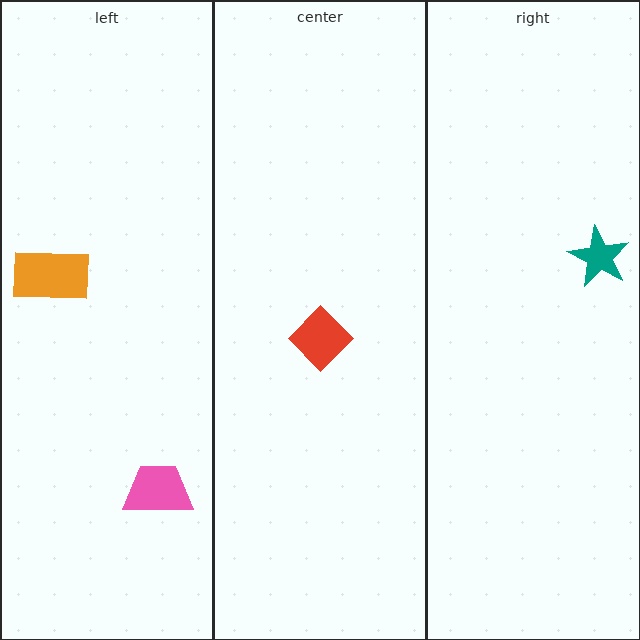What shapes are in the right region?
The teal star.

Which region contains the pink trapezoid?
The left region.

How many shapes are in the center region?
1.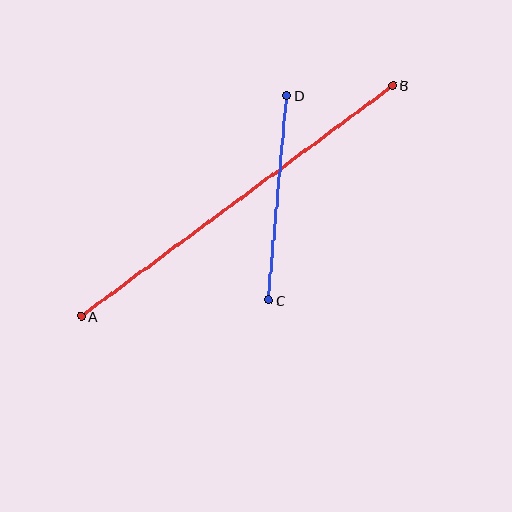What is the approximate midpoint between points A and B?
The midpoint is at approximately (237, 201) pixels.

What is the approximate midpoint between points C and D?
The midpoint is at approximately (278, 198) pixels.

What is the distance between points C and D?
The distance is approximately 205 pixels.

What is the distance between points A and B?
The distance is approximately 388 pixels.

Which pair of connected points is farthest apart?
Points A and B are farthest apart.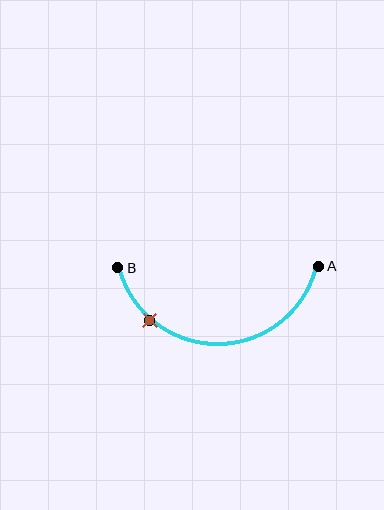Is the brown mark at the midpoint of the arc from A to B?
No. The brown mark lies on the arc but is closer to endpoint B. The arc midpoint would be at the point on the curve equidistant along the arc from both A and B.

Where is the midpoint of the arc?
The arc midpoint is the point on the curve farthest from the straight line joining A and B. It sits below that line.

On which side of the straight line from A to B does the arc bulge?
The arc bulges below the straight line connecting A and B.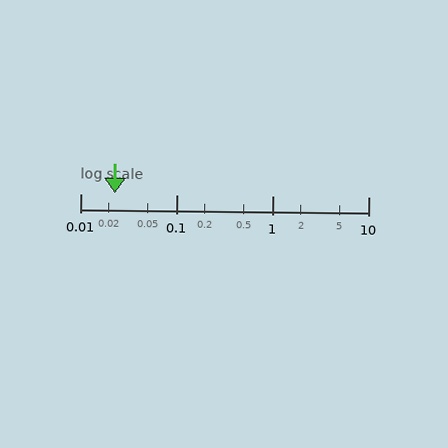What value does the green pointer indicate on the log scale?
The pointer indicates approximately 0.023.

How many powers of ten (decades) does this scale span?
The scale spans 3 decades, from 0.01 to 10.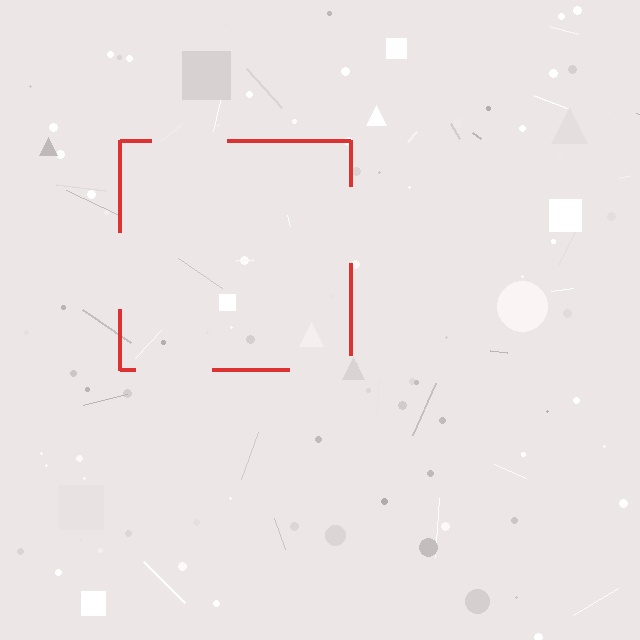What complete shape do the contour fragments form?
The contour fragments form a square.